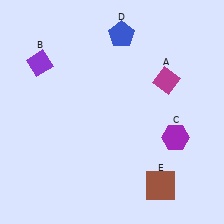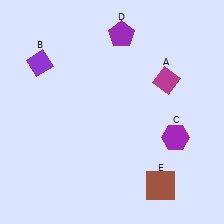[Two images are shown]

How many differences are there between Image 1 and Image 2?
There is 1 difference between the two images.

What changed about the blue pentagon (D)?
In Image 1, D is blue. In Image 2, it changed to purple.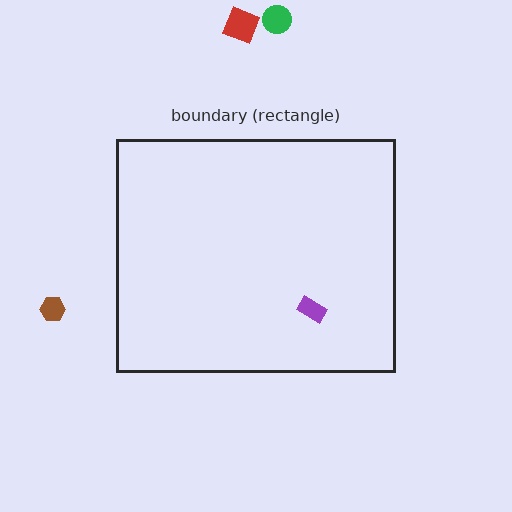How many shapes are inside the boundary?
1 inside, 3 outside.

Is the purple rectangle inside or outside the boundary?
Inside.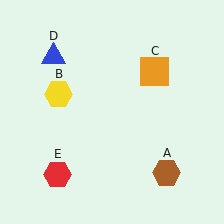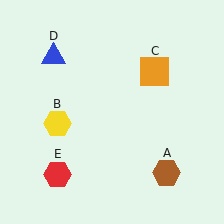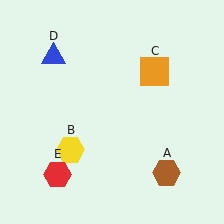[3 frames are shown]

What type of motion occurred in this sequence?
The yellow hexagon (object B) rotated counterclockwise around the center of the scene.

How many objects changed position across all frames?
1 object changed position: yellow hexagon (object B).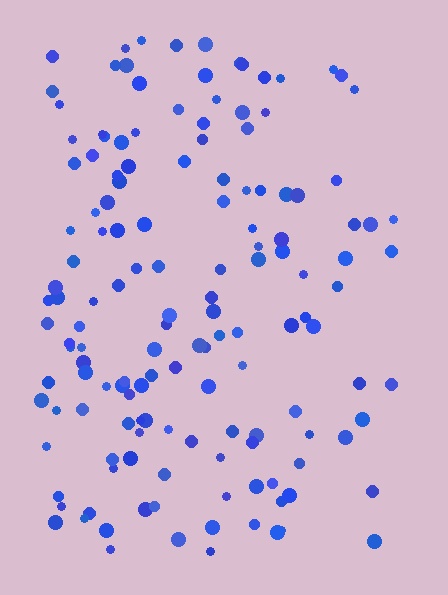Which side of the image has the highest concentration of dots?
The left.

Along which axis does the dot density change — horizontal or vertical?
Horizontal.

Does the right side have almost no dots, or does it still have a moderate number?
Still a moderate number, just noticeably fewer than the left.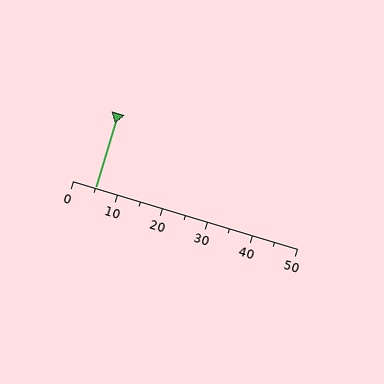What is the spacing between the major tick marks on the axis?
The major ticks are spaced 10 apart.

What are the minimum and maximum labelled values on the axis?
The axis runs from 0 to 50.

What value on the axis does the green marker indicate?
The marker indicates approximately 5.